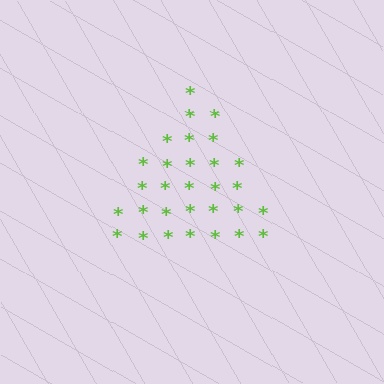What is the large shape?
The large shape is a triangle.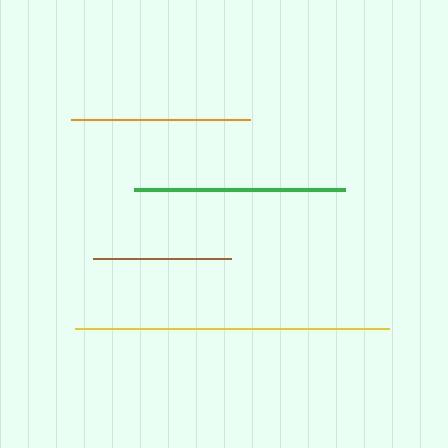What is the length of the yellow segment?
The yellow segment is approximately 313 pixels long.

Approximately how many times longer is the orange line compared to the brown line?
The orange line is approximately 1.3 times the length of the brown line.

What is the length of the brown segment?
The brown segment is approximately 138 pixels long.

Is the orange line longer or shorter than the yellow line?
The yellow line is longer than the orange line.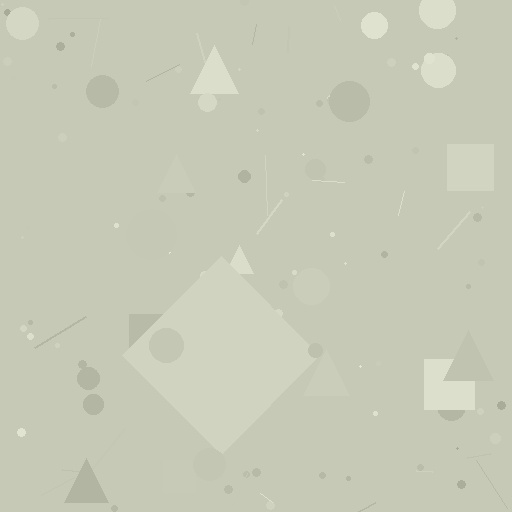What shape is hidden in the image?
A diamond is hidden in the image.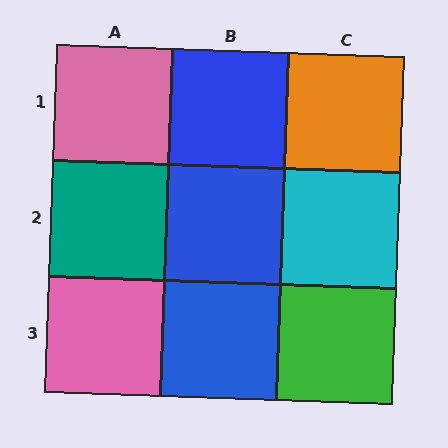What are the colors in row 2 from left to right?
Teal, blue, cyan.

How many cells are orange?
1 cell is orange.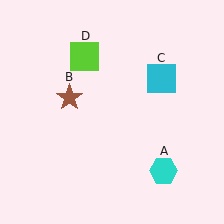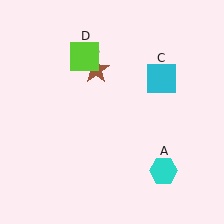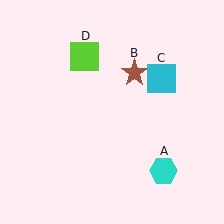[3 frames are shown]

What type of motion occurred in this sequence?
The brown star (object B) rotated clockwise around the center of the scene.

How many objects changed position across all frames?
1 object changed position: brown star (object B).